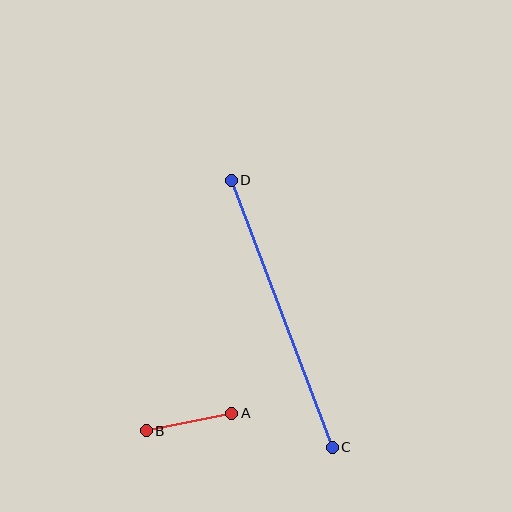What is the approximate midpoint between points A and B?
The midpoint is at approximately (189, 422) pixels.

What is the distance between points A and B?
The distance is approximately 87 pixels.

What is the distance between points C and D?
The distance is approximately 285 pixels.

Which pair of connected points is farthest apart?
Points C and D are farthest apart.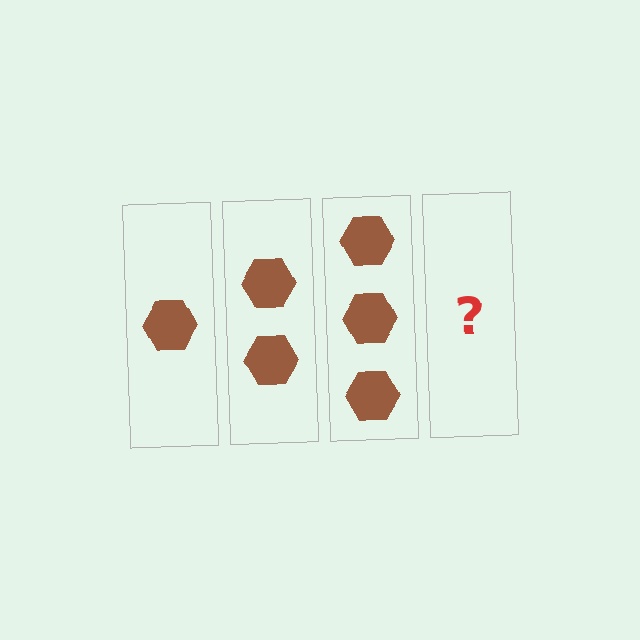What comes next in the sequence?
The next element should be 4 hexagons.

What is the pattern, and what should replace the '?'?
The pattern is that each step adds one more hexagon. The '?' should be 4 hexagons.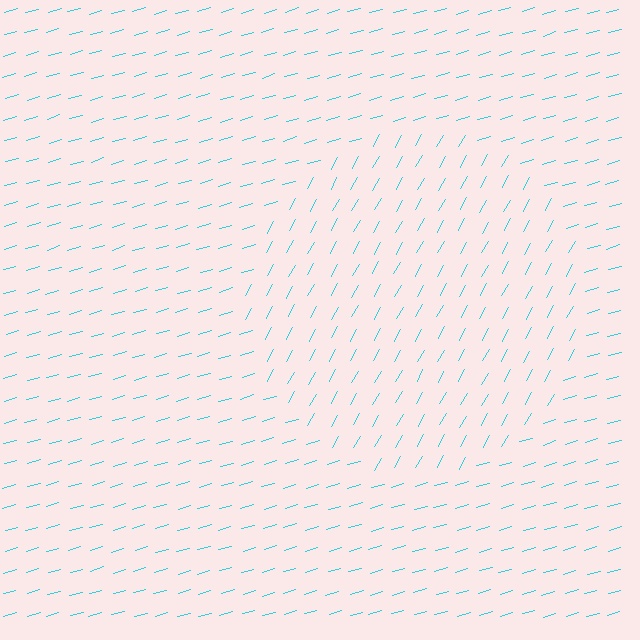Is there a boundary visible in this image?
Yes, there is a texture boundary formed by a change in line orientation.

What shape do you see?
I see a circle.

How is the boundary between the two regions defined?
The boundary is defined purely by a change in line orientation (approximately 45 degrees difference). All lines are the same color and thickness.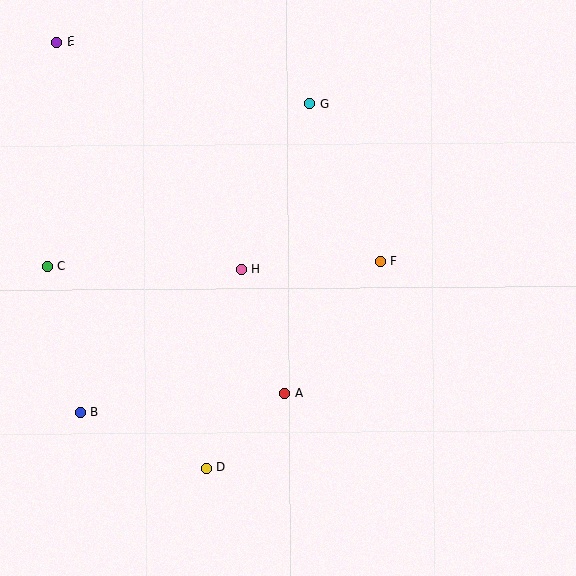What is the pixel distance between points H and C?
The distance between H and C is 194 pixels.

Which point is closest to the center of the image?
Point H at (241, 270) is closest to the center.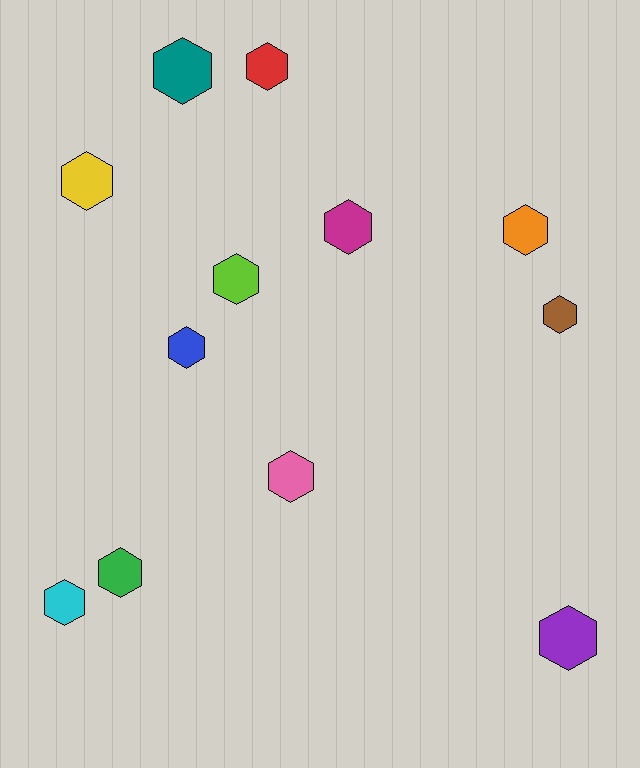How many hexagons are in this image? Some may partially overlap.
There are 12 hexagons.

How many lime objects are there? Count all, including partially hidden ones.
There is 1 lime object.